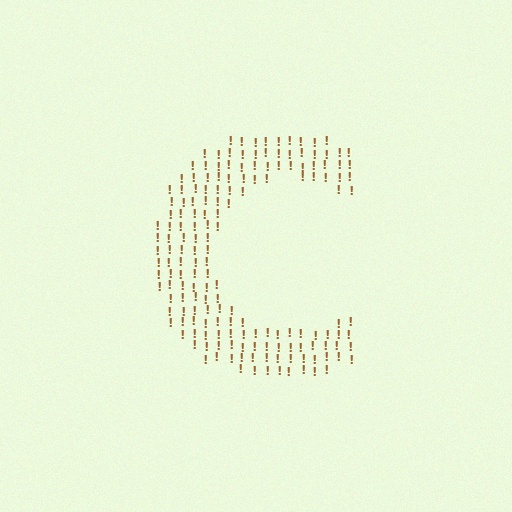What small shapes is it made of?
It is made of small exclamation marks.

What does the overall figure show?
The overall figure shows the letter C.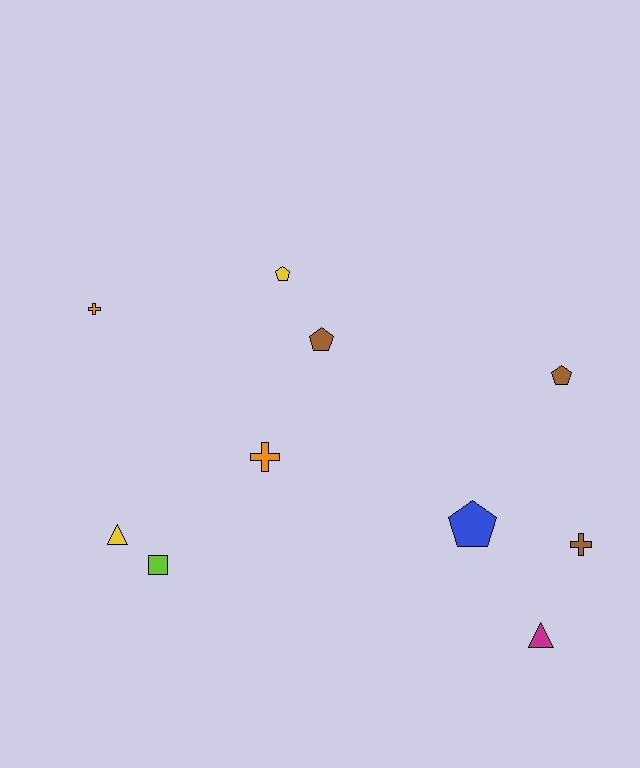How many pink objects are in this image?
There are no pink objects.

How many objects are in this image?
There are 10 objects.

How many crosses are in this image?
There are 3 crosses.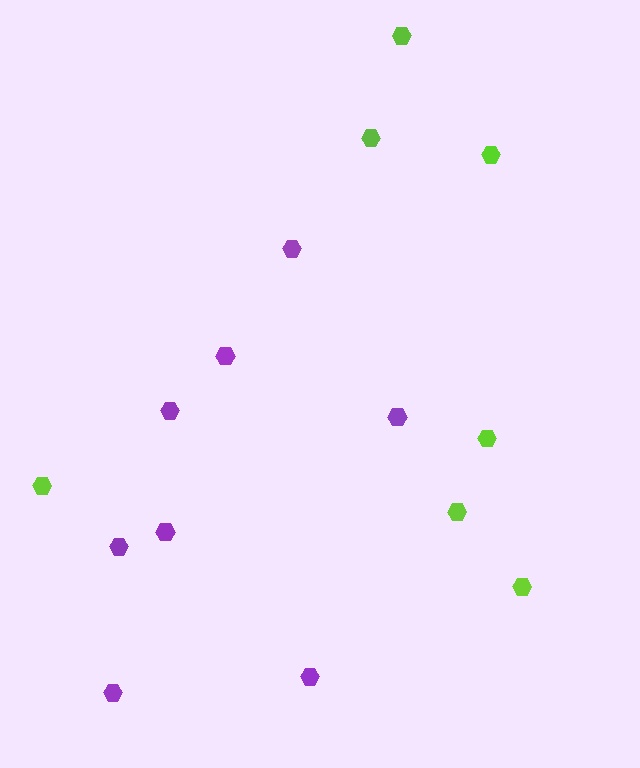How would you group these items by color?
There are 2 groups: one group of purple hexagons (8) and one group of lime hexagons (7).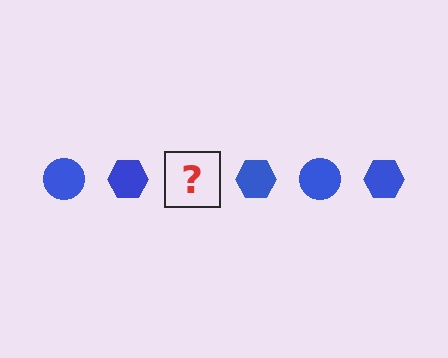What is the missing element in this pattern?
The missing element is a blue circle.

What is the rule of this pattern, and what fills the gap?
The rule is that the pattern cycles through circle, hexagon shapes in blue. The gap should be filled with a blue circle.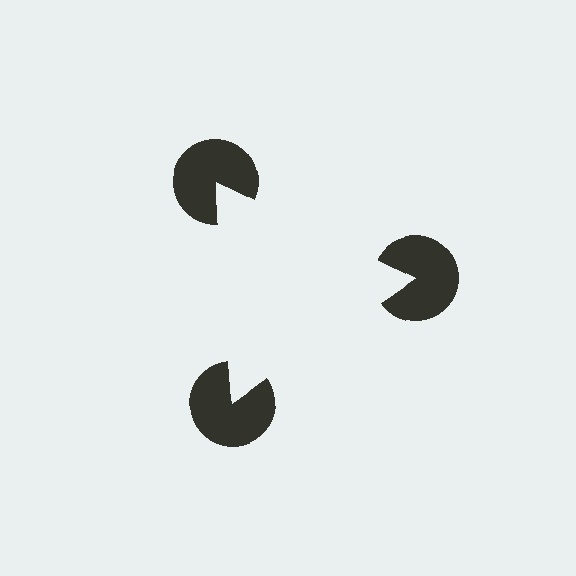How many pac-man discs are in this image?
There are 3 — one at each vertex of the illusory triangle.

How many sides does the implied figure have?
3 sides.